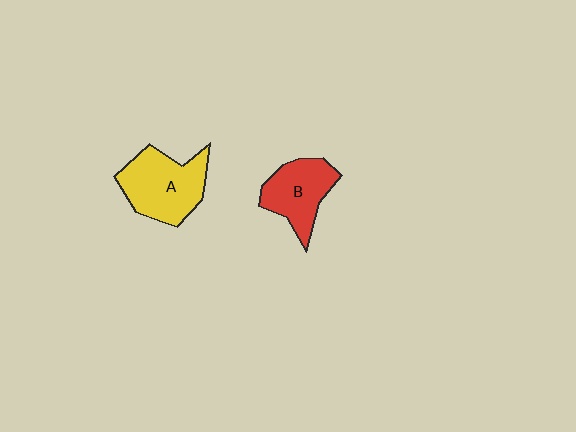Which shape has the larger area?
Shape A (yellow).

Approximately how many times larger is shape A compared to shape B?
Approximately 1.3 times.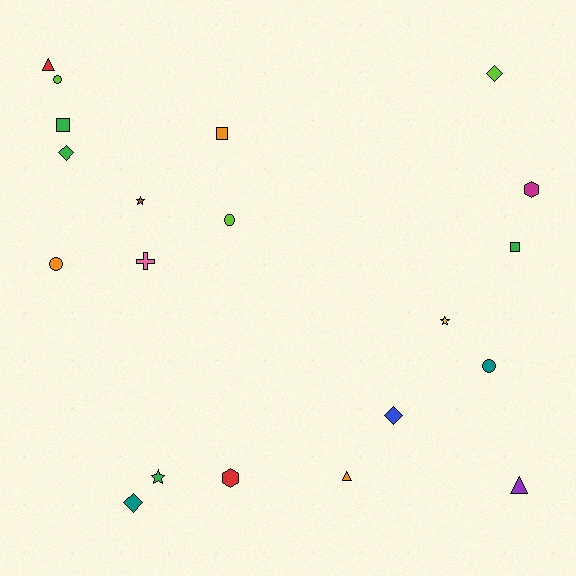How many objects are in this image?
There are 20 objects.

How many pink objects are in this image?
There is 1 pink object.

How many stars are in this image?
There are 3 stars.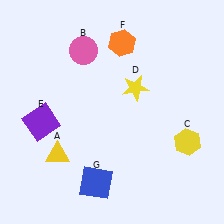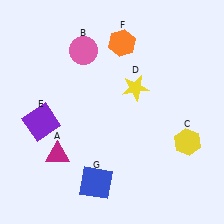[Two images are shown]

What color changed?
The triangle (A) changed from yellow in Image 1 to magenta in Image 2.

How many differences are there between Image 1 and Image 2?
There is 1 difference between the two images.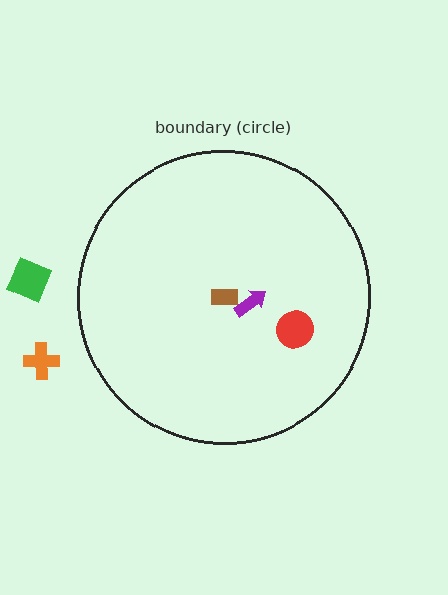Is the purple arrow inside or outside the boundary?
Inside.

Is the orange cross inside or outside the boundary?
Outside.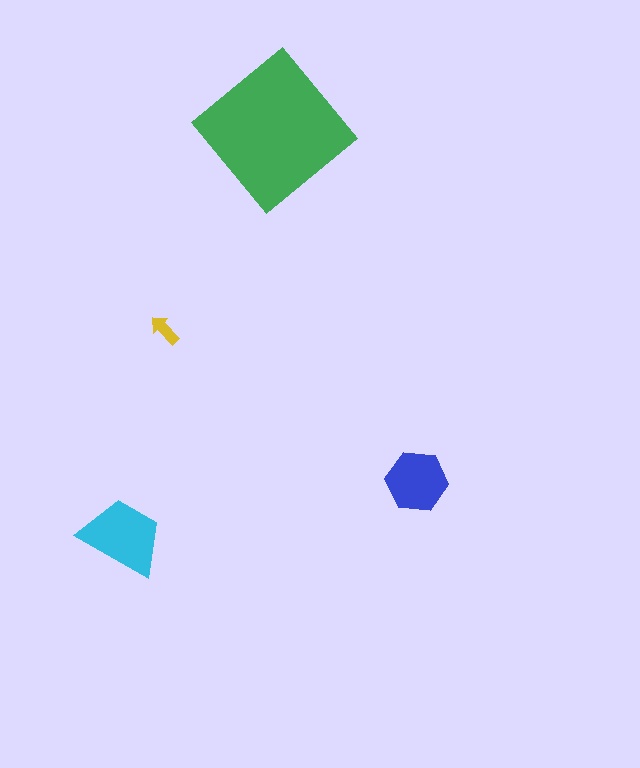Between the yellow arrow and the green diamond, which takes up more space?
The green diamond.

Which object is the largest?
The green diamond.